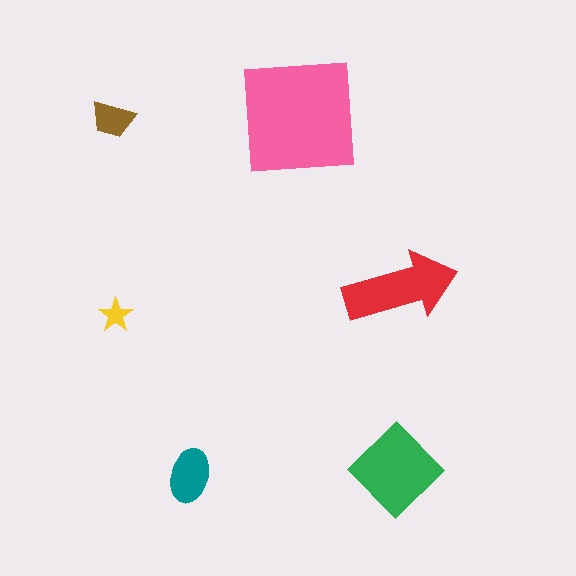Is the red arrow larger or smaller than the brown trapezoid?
Larger.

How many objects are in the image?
There are 6 objects in the image.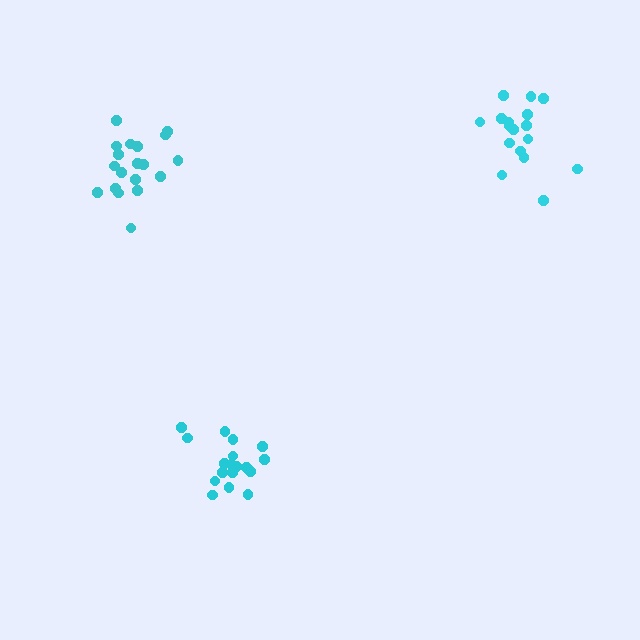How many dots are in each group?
Group 1: 18 dots, Group 2: 17 dots, Group 3: 19 dots (54 total).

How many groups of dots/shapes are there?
There are 3 groups.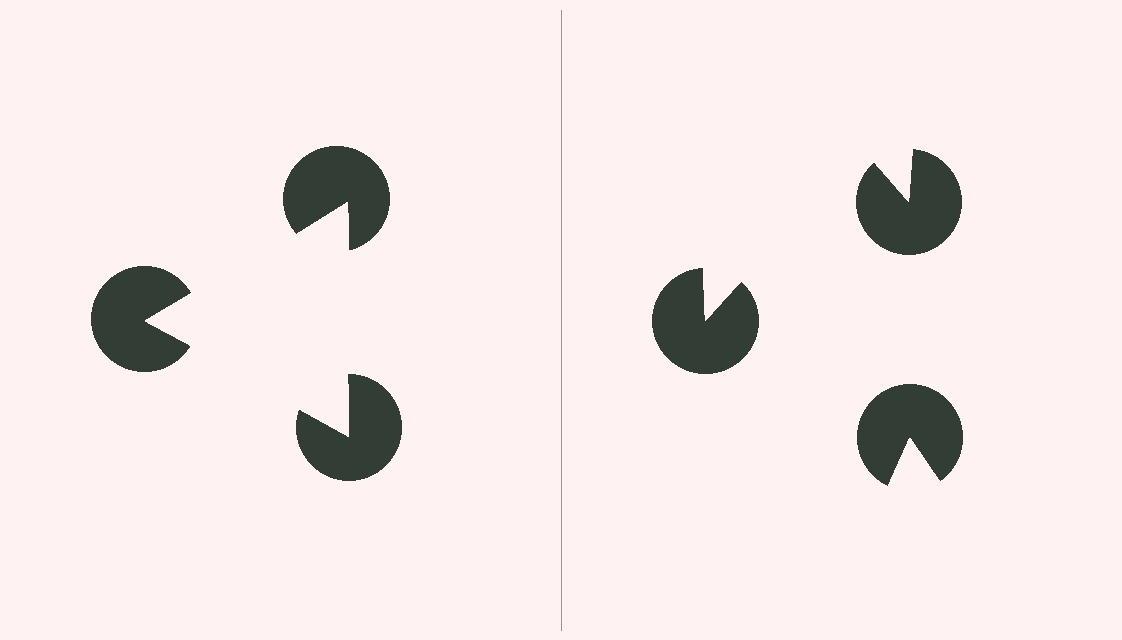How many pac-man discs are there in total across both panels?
6 — 3 on each side.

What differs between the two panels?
The pac-man discs are positioned identically on both sides; only the wedge orientations differ. On the left they align to a triangle; on the right they are misaligned.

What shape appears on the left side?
An illusory triangle.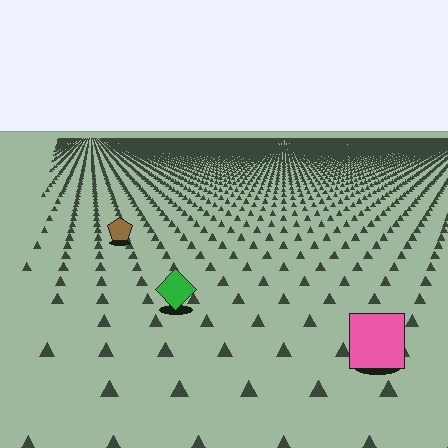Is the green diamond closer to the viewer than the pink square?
No. The pink square is closer — you can tell from the texture gradient: the ground texture is coarser near it.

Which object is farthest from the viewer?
The brown pentagon is farthest from the viewer. It appears smaller and the ground texture around it is denser.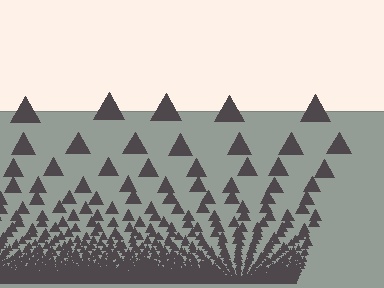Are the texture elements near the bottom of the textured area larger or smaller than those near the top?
Smaller. The gradient is inverted — elements near the bottom are smaller and denser.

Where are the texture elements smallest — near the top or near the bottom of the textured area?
Near the bottom.